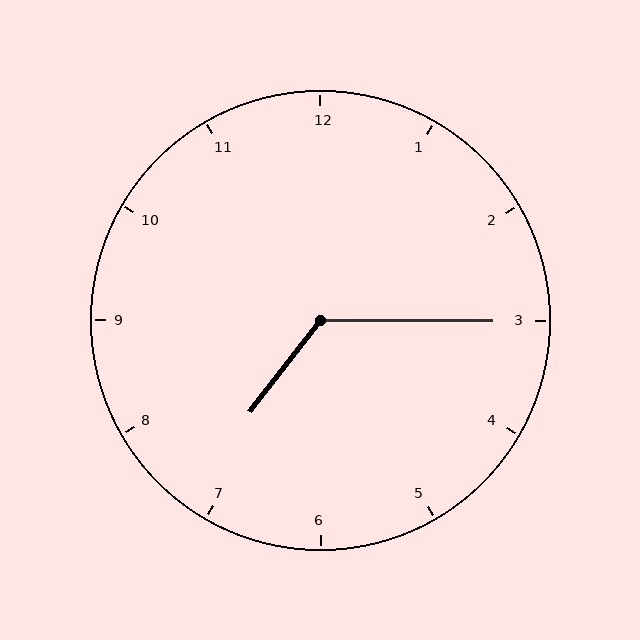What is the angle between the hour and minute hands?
Approximately 128 degrees.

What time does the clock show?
7:15.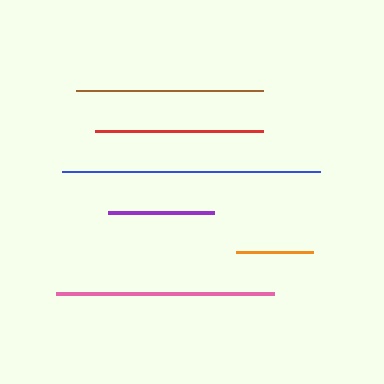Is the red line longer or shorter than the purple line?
The red line is longer than the purple line.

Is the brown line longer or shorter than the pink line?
The pink line is longer than the brown line.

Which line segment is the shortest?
The orange line is the shortest at approximately 77 pixels.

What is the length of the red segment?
The red segment is approximately 168 pixels long.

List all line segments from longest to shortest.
From longest to shortest: blue, pink, brown, red, purple, orange.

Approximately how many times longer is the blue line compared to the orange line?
The blue line is approximately 3.4 times the length of the orange line.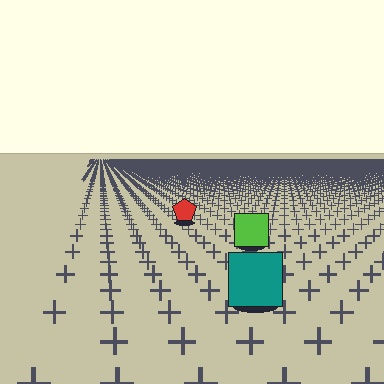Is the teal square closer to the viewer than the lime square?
Yes. The teal square is closer — you can tell from the texture gradient: the ground texture is coarser near it.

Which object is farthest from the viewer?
The red pentagon is farthest from the viewer. It appears smaller and the ground texture around it is denser.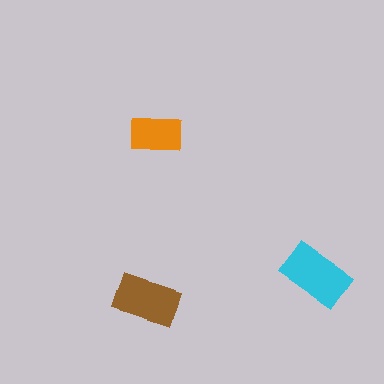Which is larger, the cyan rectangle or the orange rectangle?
The cyan one.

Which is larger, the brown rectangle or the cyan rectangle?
The cyan one.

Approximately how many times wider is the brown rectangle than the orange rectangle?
About 1.5 times wider.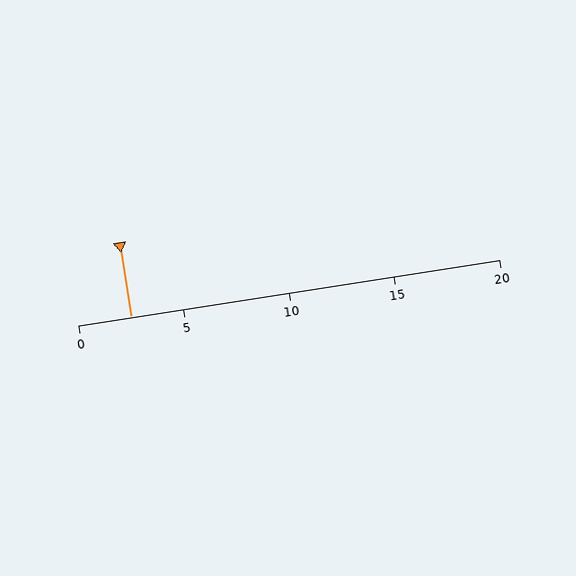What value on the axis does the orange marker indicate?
The marker indicates approximately 2.5.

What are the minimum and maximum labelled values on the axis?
The axis runs from 0 to 20.